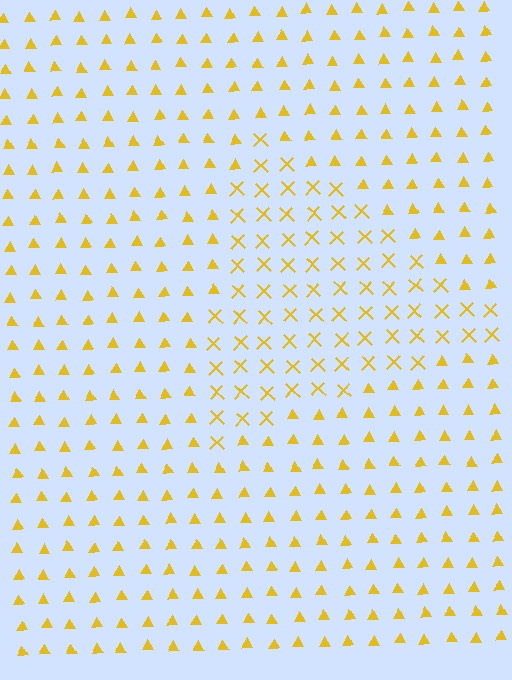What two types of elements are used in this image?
The image uses X marks inside the triangle region and triangles outside it.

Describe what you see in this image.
The image is filled with small yellow elements arranged in a uniform grid. A triangle-shaped region contains X marks, while the surrounding area contains triangles. The boundary is defined purely by the change in element shape.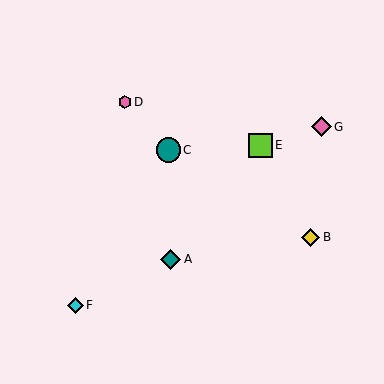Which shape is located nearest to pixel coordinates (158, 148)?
The teal circle (labeled C) at (168, 150) is nearest to that location.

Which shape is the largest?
The teal circle (labeled C) is the largest.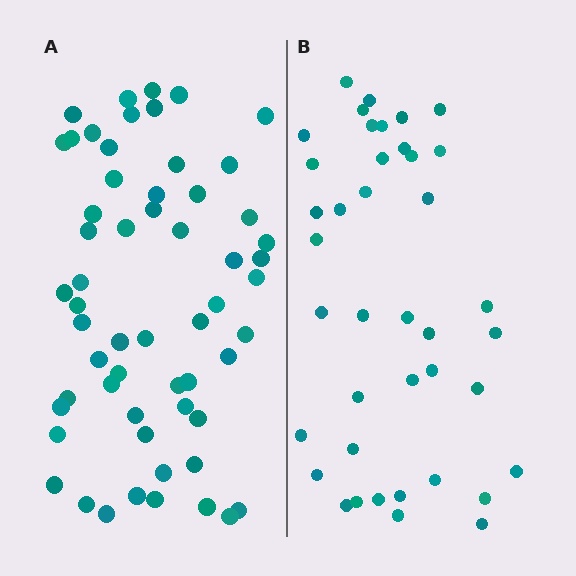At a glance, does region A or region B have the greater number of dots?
Region A (the left region) has more dots.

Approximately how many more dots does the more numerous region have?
Region A has approximately 20 more dots than region B.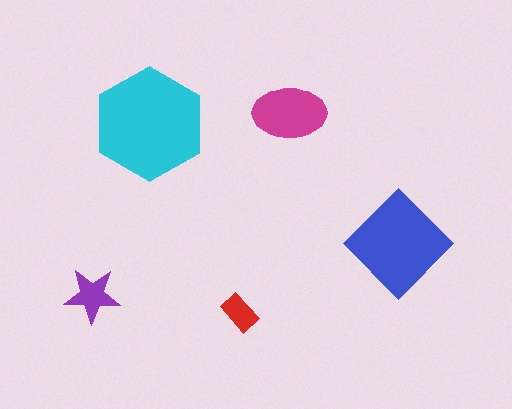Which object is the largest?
The cyan hexagon.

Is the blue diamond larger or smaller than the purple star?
Larger.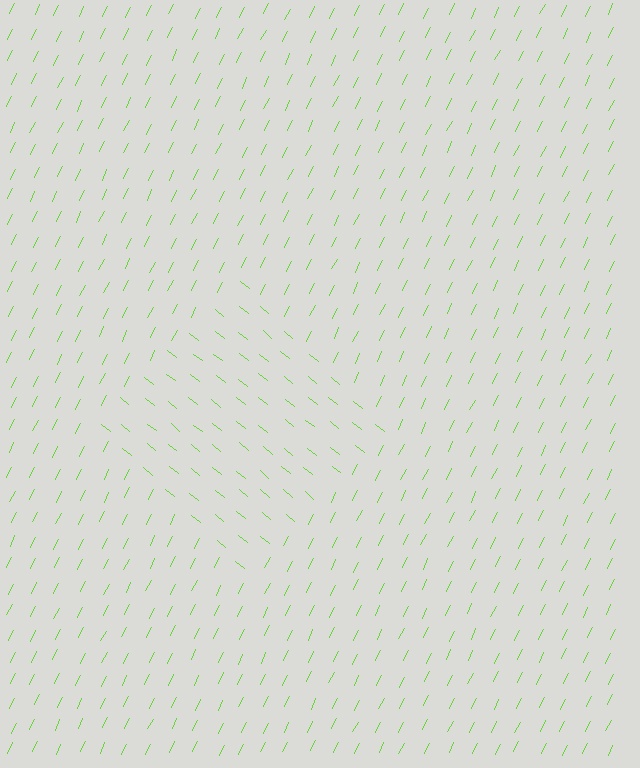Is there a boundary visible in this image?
Yes, there is a texture boundary formed by a change in line orientation.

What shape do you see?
I see a diamond.